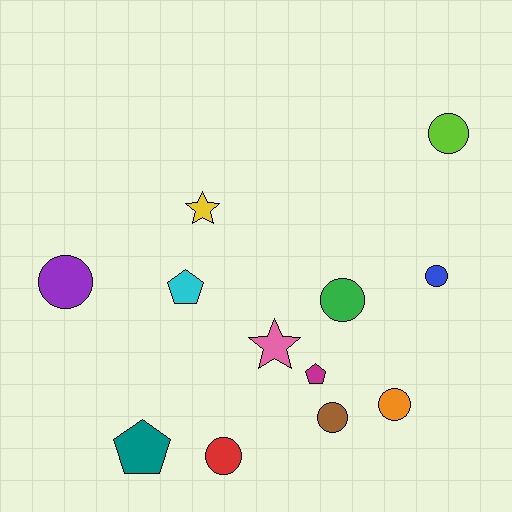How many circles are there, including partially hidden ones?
There are 7 circles.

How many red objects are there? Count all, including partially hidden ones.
There is 1 red object.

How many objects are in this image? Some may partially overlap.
There are 12 objects.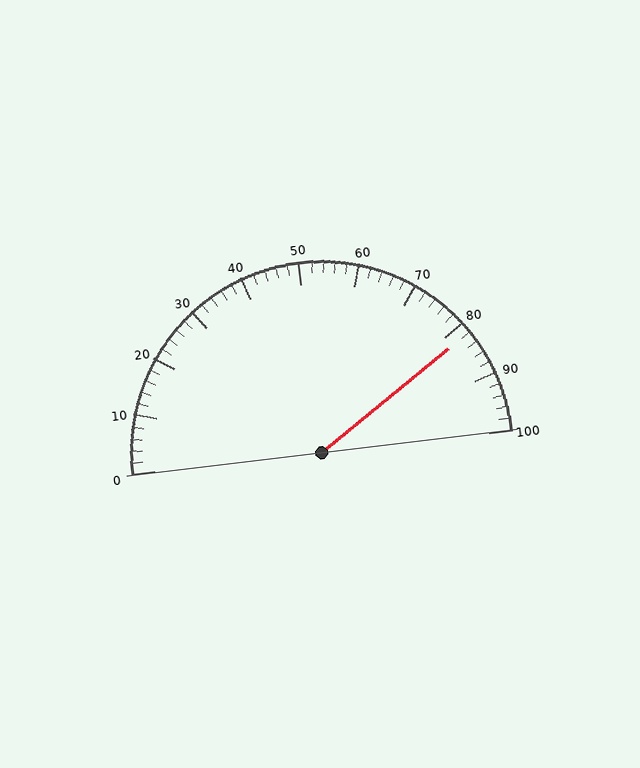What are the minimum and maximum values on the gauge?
The gauge ranges from 0 to 100.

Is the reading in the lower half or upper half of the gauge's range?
The reading is in the upper half of the range (0 to 100).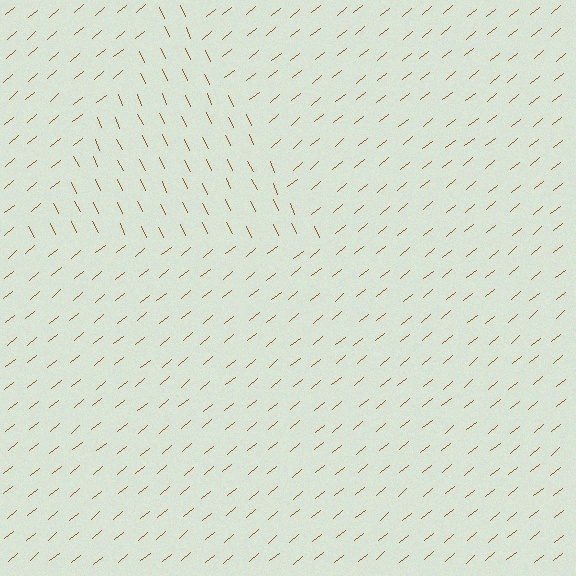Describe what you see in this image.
The image is filled with small brown line segments. A triangle region in the image has lines oriented differently from the surrounding lines, creating a visible texture boundary.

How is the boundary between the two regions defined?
The boundary is defined purely by a change in line orientation (approximately 76 degrees difference). All lines are the same color and thickness.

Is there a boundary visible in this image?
Yes, there is a texture boundary formed by a change in line orientation.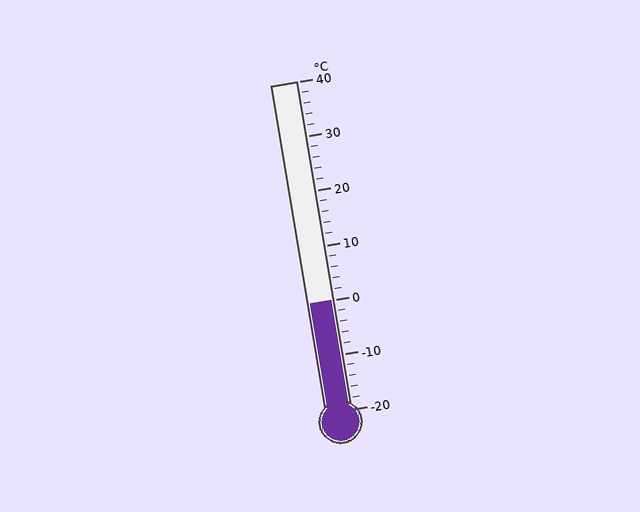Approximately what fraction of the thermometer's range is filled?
The thermometer is filled to approximately 35% of its range.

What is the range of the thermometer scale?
The thermometer scale ranges from -20°C to 40°C.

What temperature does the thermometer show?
The thermometer shows approximately 0°C.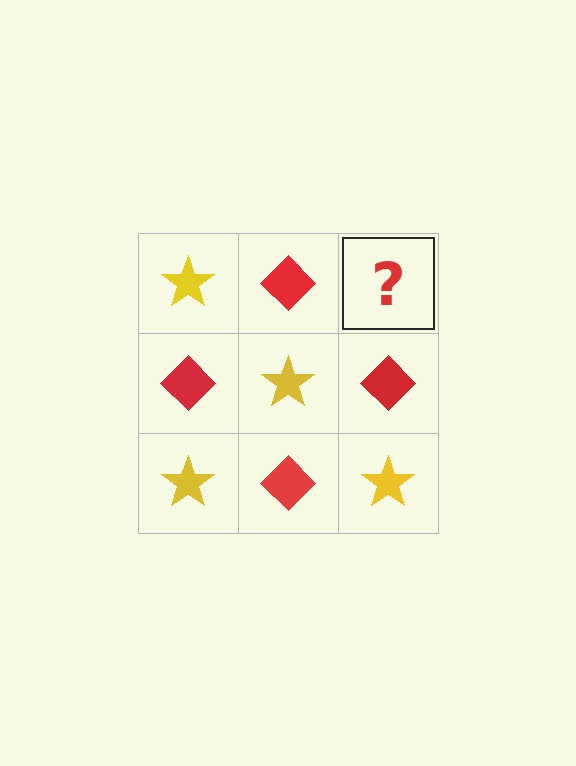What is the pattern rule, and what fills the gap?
The rule is that it alternates yellow star and red diamond in a checkerboard pattern. The gap should be filled with a yellow star.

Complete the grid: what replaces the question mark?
The question mark should be replaced with a yellow star.